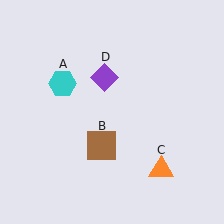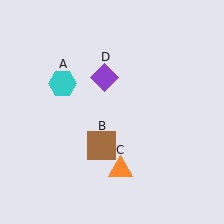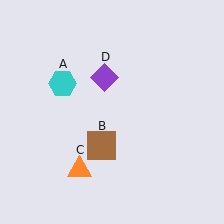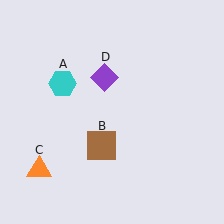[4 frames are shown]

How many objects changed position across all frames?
1 object changed position: orange triangle (object C).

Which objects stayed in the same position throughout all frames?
Cyan hexagon (object A) and brown square (object B) and purple diamond (object D) remained stationary.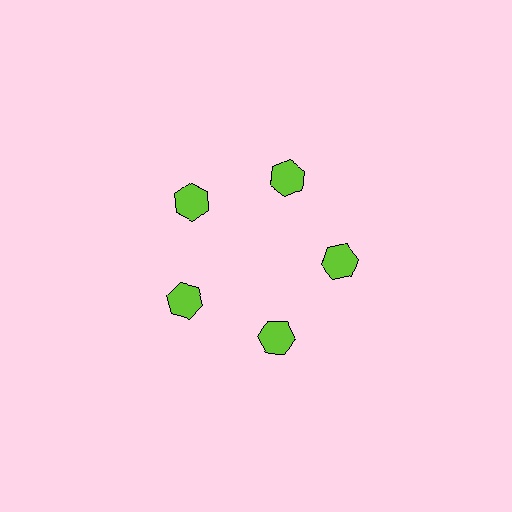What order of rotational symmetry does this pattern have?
This pattern has 5-fold rotational symmetry.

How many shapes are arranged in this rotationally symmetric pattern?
There are 5 shapes, arranged in 5 groups of 1.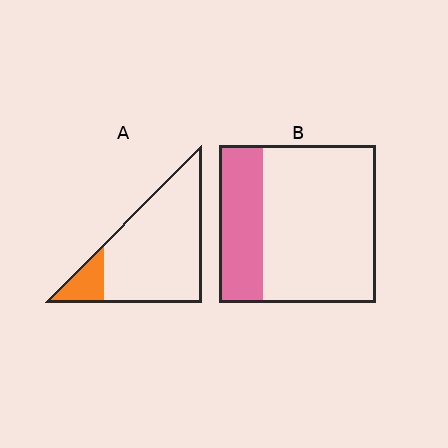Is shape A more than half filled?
No.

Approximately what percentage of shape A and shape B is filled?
A is approximately 15% and B is approximately 30%.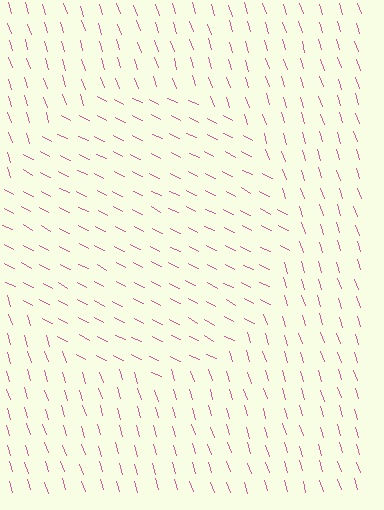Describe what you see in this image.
The image is filled with small pink line segments. A circle region in the image has lines oriented differently from the surrounding lines, creating a visible texture boundary.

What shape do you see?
I see a circle.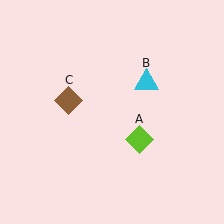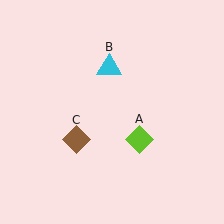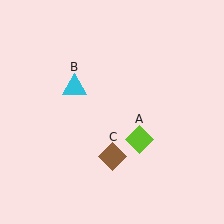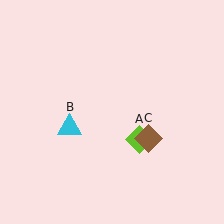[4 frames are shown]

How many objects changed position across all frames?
2 objects changed position: cyan triangle (object B), brown diamond (object C).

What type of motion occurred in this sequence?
The cyan triangle (object B), brown diamond (object C) rotated counterclockwise around the center of the scene.